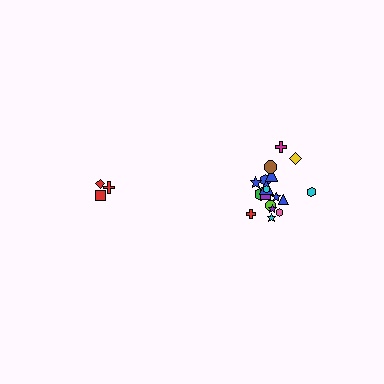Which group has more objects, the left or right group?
The right group.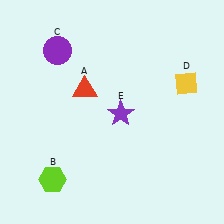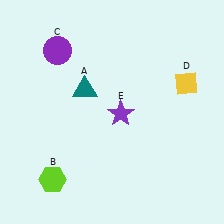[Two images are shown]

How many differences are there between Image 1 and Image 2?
There is 1 difference between the two images.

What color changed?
The triangle (A) changed from red in Image 1 to teal in Image 2.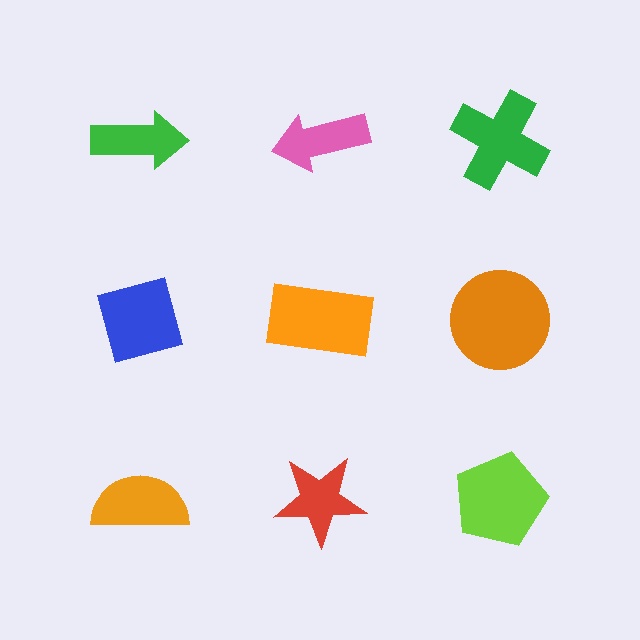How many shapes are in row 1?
3 shapes.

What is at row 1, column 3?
A green cross.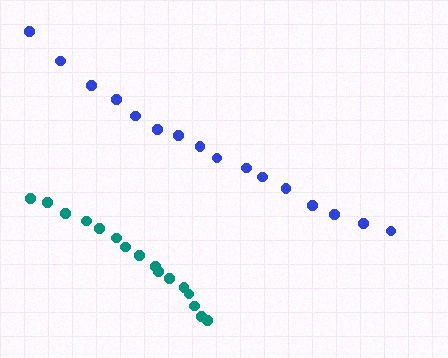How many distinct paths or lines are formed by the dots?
There are 2 distinct paths.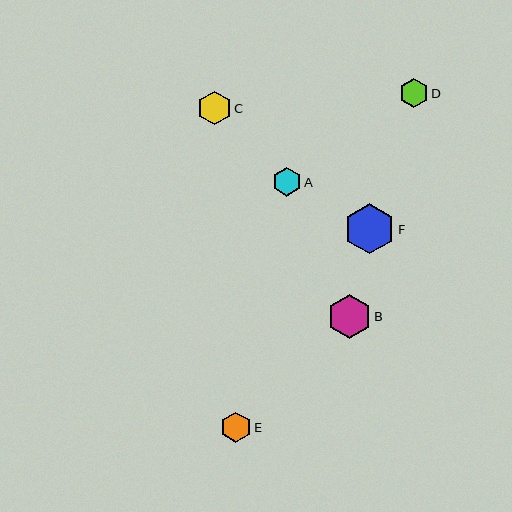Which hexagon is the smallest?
Hexagon D is the smallest with a size of approximately 29 pixels.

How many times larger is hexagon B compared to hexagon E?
Hexagon B is approximately 1.4 times the size of hexagon E.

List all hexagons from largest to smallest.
From largest to smallest: F, B, C, E, A, D.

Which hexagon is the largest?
Hexagon F is the largest with a size of approximately 50 pixels.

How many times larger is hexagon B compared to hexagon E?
Hexagon B is approximately 1.4 times the size of hexagon E.